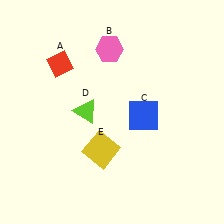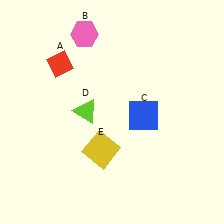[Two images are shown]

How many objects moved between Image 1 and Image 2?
1 object moved between the two images.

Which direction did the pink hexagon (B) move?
The pink hexagon (B) moved left.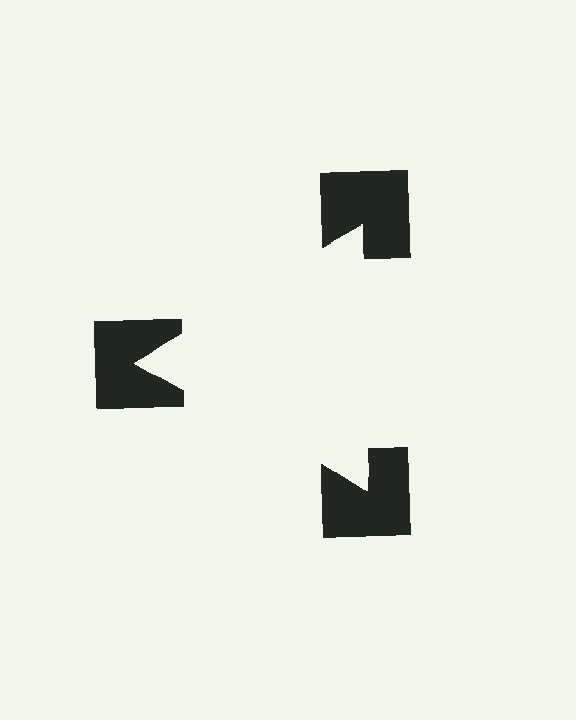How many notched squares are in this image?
There are 3 — one at each vertex of the illusory triangle.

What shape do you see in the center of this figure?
An illusory triangle — its edges are inferred from the aligned wedge cuts in the notched squares, not physically drawn.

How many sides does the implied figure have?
3 sides.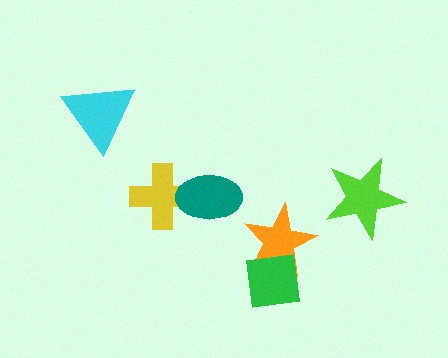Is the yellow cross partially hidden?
Yes, it is partially covered by another shape.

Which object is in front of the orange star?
The green square is in front of the orange star.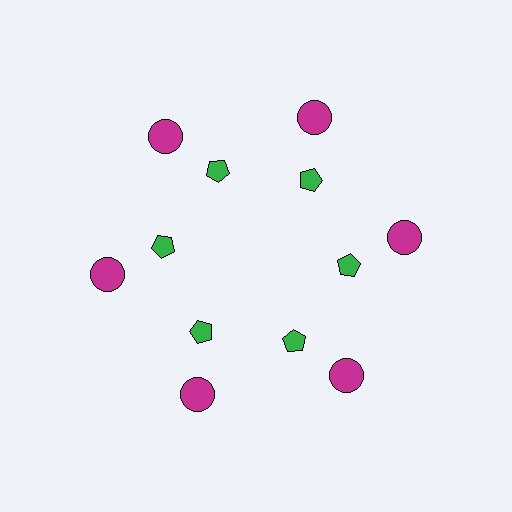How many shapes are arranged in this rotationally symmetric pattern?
There are 12 shapes, arranged in 6 groups of 2.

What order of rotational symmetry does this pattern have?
This pattern has 6-fold rotational symmetry.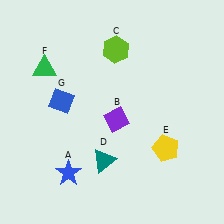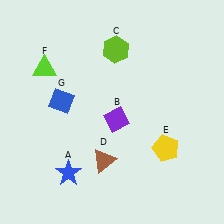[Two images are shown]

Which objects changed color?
D changed from teal to brown. F changed from green to lime.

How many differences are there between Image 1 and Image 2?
There are 2 differences between the two images.